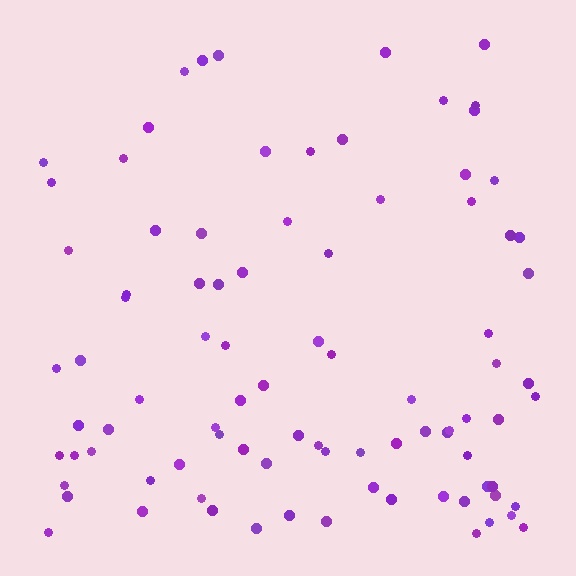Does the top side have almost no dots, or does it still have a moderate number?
Still a moderate number, just noticeably fewer than the bottom.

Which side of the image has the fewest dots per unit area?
The top.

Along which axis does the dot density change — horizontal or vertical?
Vertical.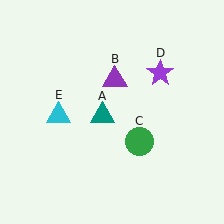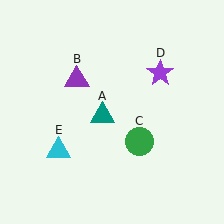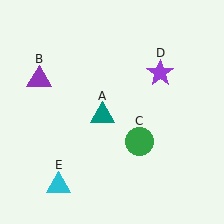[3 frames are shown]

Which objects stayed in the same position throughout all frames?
Teal triangle (object A) and green circle (object C) and purple star (object D) remained stationary.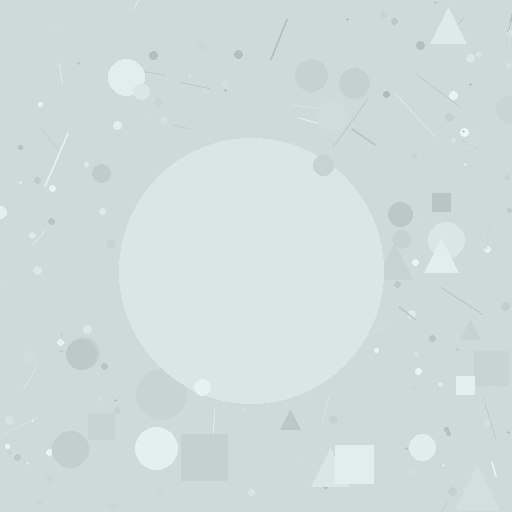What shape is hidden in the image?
A circle is hidden in the image.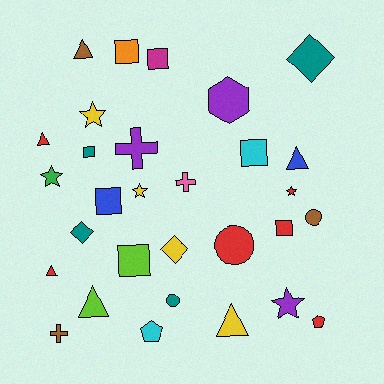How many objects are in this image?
There are 30 objects.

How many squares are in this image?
There are 7 squares.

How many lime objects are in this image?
There are 2 lime objects.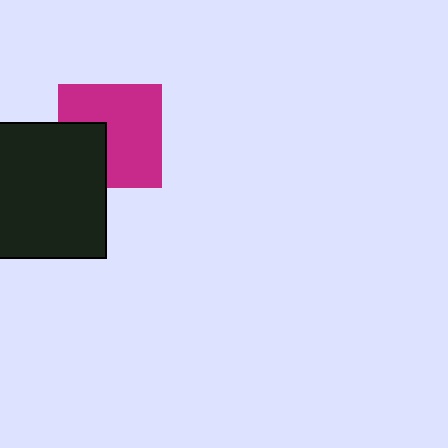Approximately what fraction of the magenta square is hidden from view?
Roughly 31% of the magenta square is hidden behind the black square.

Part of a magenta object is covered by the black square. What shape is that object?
It is a square.